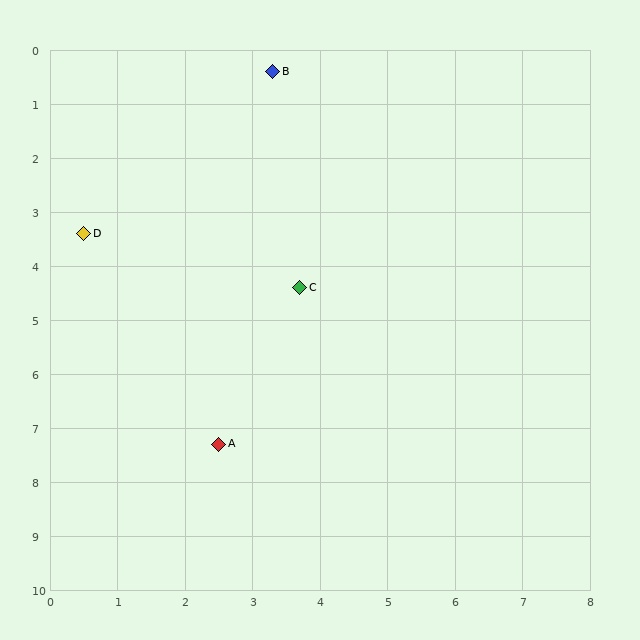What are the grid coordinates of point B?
Point B is at approximately (3.3, 0.4).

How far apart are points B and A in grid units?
Points B and A are about 6.9 grid units apart.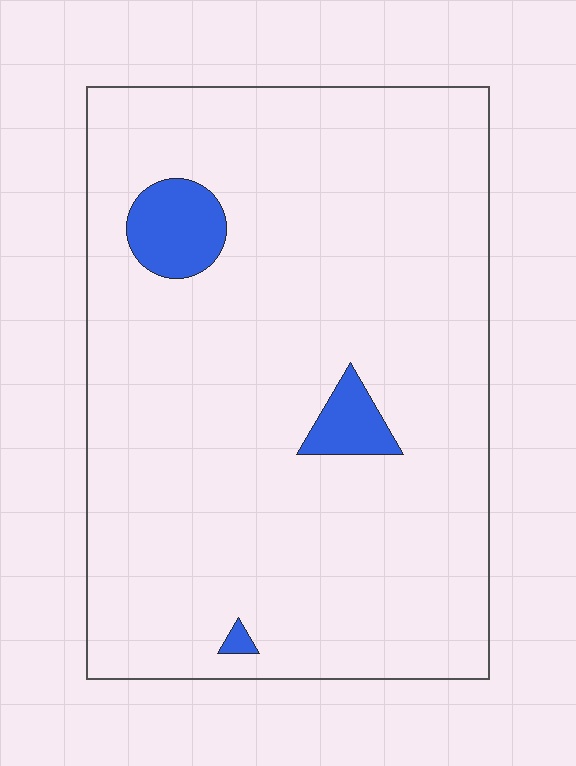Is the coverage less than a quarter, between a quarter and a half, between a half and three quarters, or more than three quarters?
Less than a quarter.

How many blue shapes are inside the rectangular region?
3.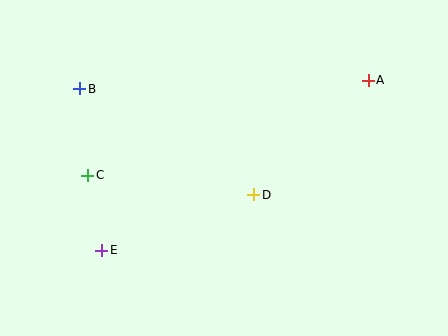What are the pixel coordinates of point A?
Point A is at (368, 80).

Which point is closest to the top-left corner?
Point B is closest to the top-left corner.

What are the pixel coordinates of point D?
Point D is at (254, 195).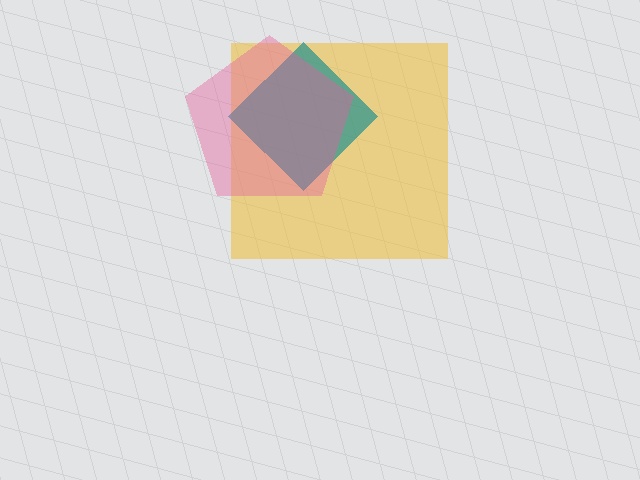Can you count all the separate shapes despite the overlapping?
Yes, there are 3 separate shapes.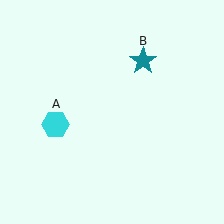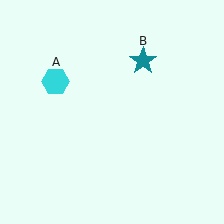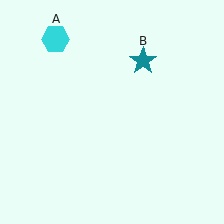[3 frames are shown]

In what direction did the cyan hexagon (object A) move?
The cyan hexagon (object A) moved up.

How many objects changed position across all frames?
1 object changed position: cyan hexagon (object A).